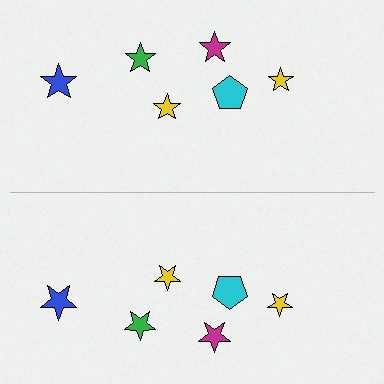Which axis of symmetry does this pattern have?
The pattern has a horizontal axis of symmetry running through the center of the image.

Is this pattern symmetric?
Yes, this pattern has bilateral (reflection) symmetry.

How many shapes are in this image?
There are 12 shapes in this image.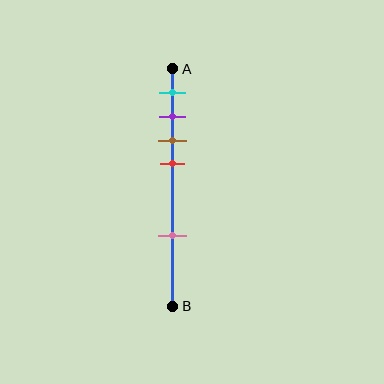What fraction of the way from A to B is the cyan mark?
The cyan mark is approximately 10% (0.1) of the way from A to B.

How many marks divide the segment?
There are 5 marks dividing the segment.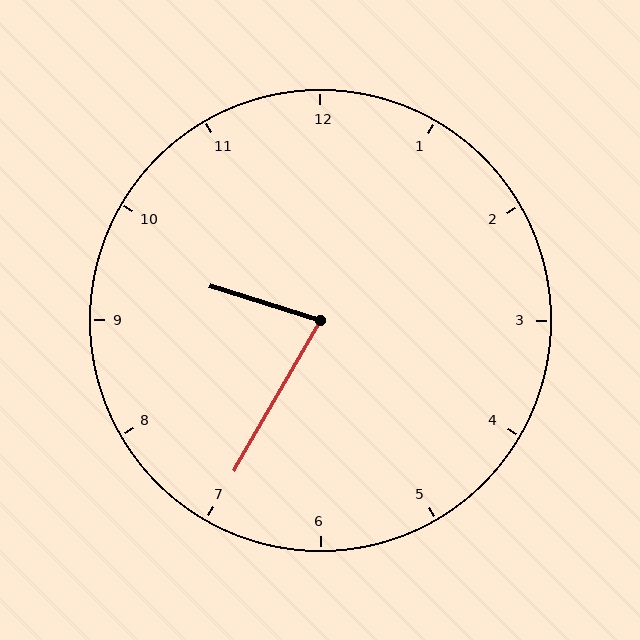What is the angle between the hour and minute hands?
Approximately 78 degrees.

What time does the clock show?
9:35.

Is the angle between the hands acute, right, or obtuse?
It is acute.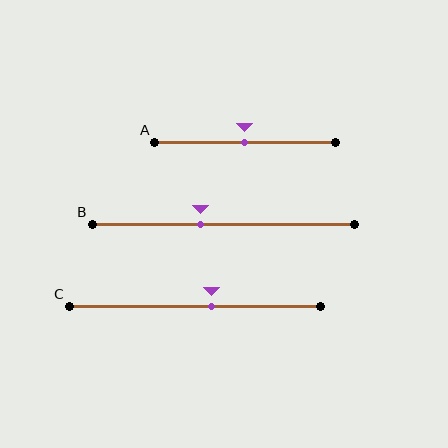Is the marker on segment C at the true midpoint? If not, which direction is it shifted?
No, the marker on segment C is shifted to the right by about 7% of the segment length.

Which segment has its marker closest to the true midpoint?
Segment A has its marker closest to the true midpoint.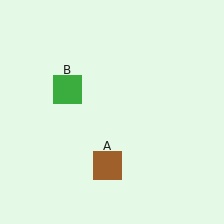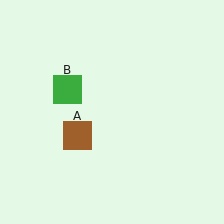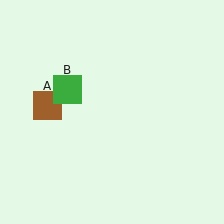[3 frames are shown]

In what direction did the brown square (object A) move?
The brown square (object A) moved up and to the left.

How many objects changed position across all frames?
1 object changed position: brown square (object A).